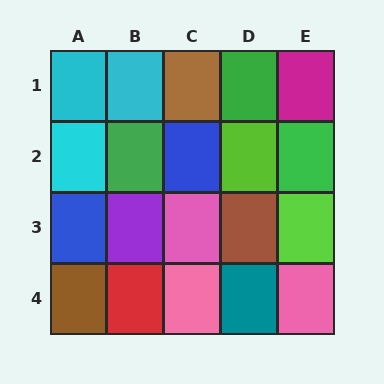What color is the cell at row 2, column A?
Cyan.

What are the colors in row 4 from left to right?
Brown, red, pink, teal, pink.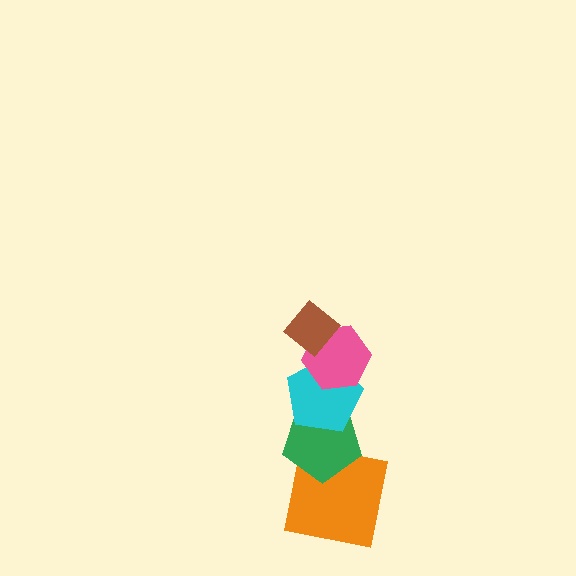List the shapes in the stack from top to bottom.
From top to bottom: the brown diamond, the pink hexagon, the cyan pentagon, the green pentagon, the orange square.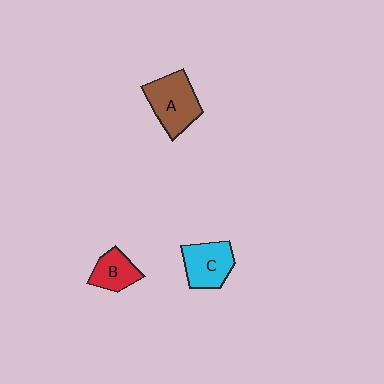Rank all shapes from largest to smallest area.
From largest to smallest: A (brown), C (cyan), B (red).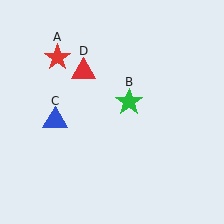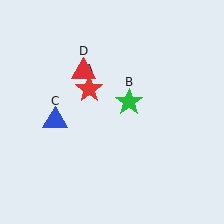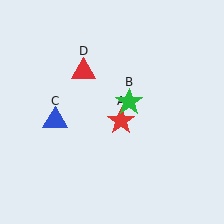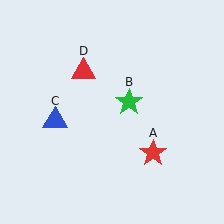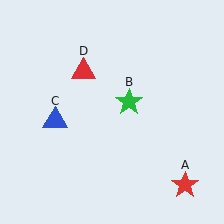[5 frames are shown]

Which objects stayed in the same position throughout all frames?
Green star (object B) and blue triangle (object C) and red triangle (object D) remained stationary.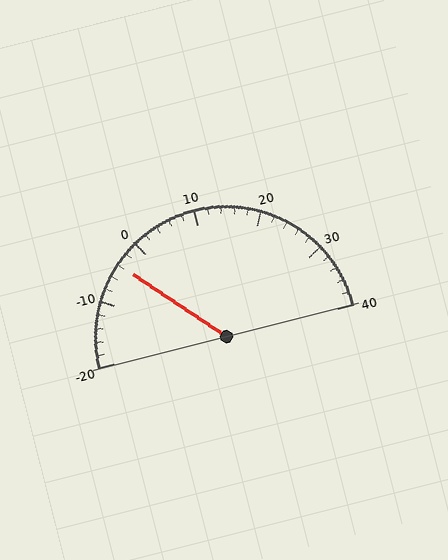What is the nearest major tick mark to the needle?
The nearest major tick mark is 0.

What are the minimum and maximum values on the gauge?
The gauge ranges from -20 to 40.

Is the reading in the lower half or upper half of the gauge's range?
The reading is in the lower half of the range (-20 to 40).